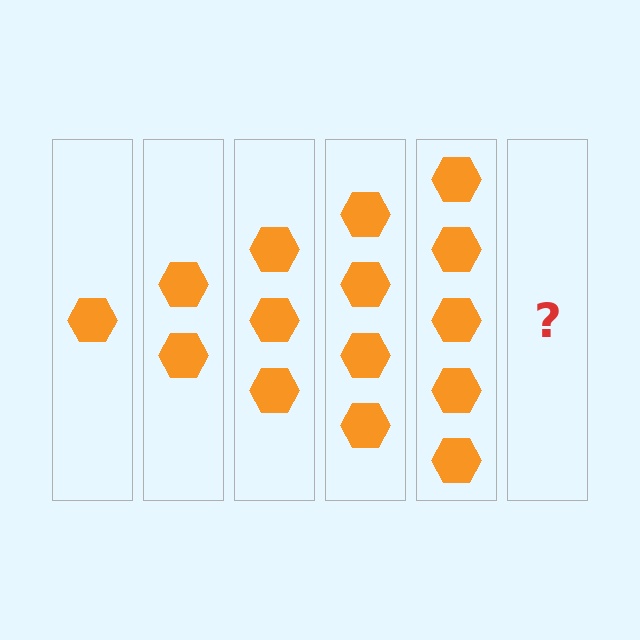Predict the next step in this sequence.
The next step is 6 hexagons.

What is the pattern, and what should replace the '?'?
The pattern is that each step adds one more hexagon. The '?' should be 6 hexagons.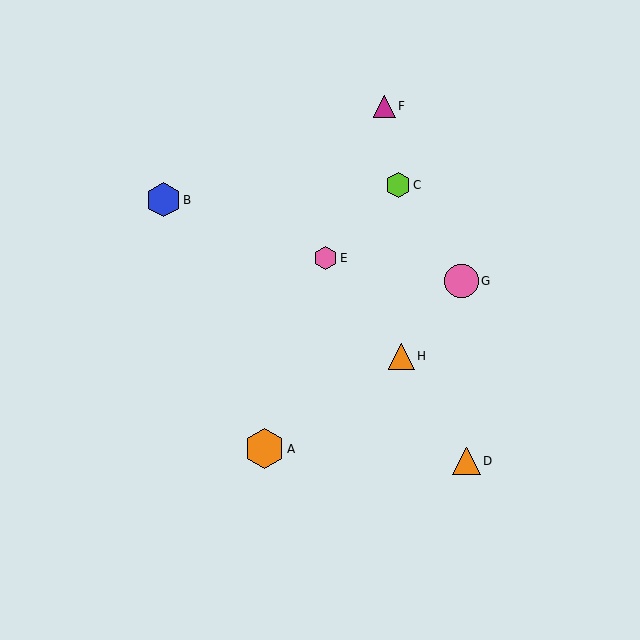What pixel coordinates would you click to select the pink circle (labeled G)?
Click at (461, 281) to select the pink circle G.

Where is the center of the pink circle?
The center of the pink circle is at (461, 281).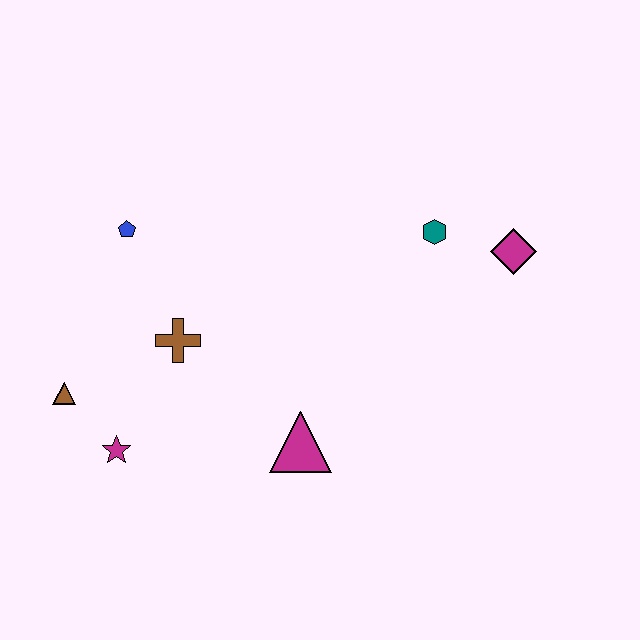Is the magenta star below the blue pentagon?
Yes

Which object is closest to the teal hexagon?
The magenta diamond is closest to the teal hexagon.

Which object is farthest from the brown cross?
The magenta diamond is farthest from the brown cross.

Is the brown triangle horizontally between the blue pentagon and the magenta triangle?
No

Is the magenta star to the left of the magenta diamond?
Yes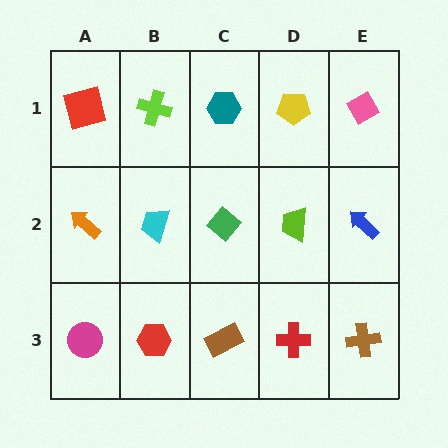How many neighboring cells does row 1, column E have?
2.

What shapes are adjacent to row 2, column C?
A teal hexagon (row 1, column C), a brown rectangle (row 3, column C), a cyan trapezoid (row 2, column B), a lime trapezoid (row 2, column D).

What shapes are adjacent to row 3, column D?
A lime trapezoid (row 2, column D), a brown rectangle (row 3, column C), a brown cross (row 3, column E).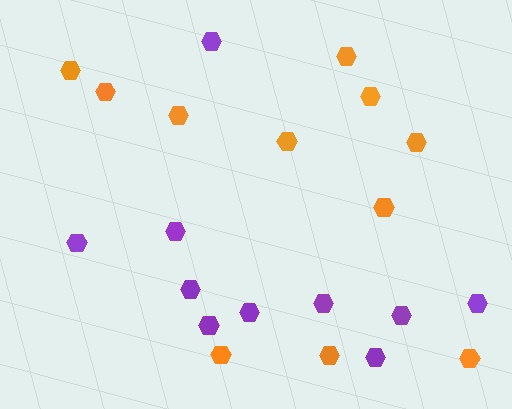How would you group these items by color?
There are 2 groups: one group of orange hexagons (11) and one group of purple hexagons (10).